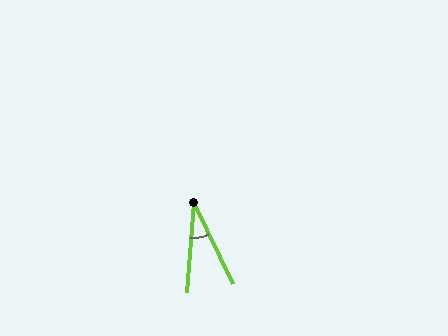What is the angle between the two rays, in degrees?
Approximately 30 degrees.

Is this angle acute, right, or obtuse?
It is acute.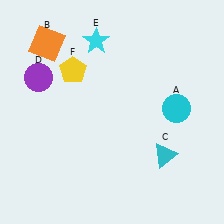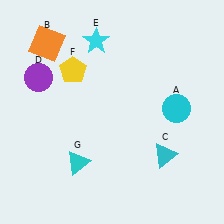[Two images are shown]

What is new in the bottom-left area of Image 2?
A cyan triangle (G) was added in the bottom-left area of Image 2.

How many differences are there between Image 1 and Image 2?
There is 1 difference between the two images.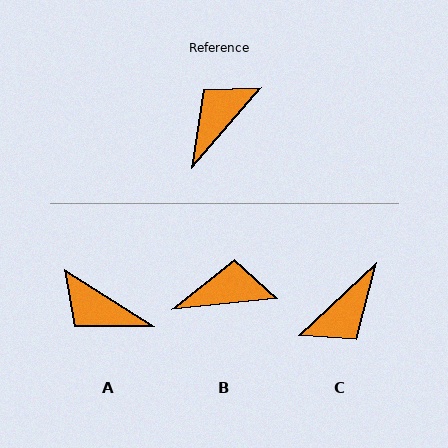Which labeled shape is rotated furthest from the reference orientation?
C, about 174 degrees away.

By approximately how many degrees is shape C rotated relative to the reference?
Approximately 174 degrees counter-clockwise.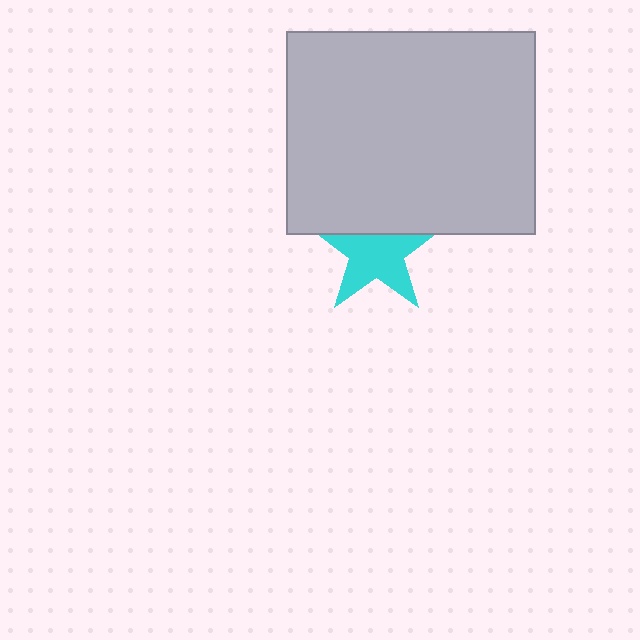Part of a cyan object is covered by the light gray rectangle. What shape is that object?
It is a star.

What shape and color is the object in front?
The object in front is a light gray rectangle.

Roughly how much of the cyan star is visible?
Most of it is visible (roughly 68%).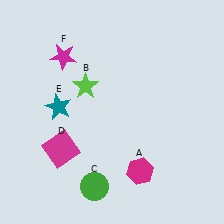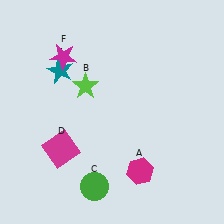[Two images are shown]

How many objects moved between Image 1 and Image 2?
1 object moved between the two images.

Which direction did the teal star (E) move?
The teal star (E) moved up.